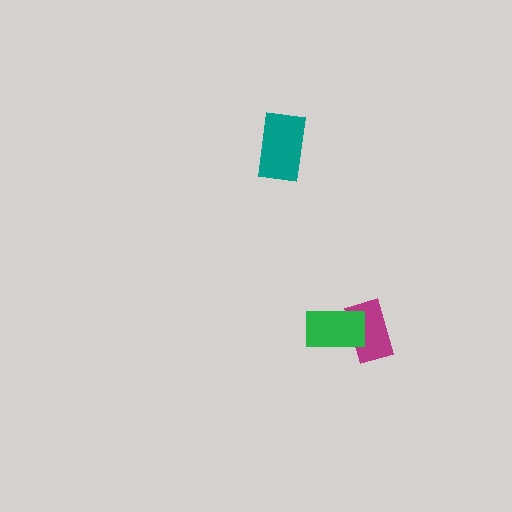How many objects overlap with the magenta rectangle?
1 object overlaps with the magenta rectangle.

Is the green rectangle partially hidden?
No, no other shape covers it.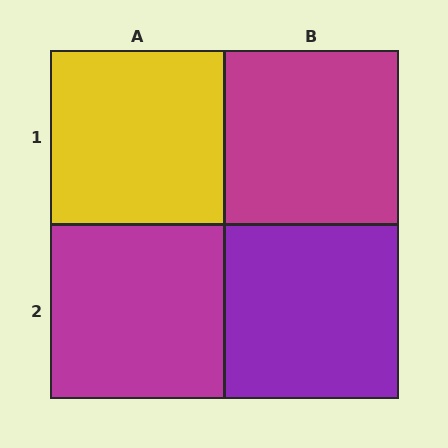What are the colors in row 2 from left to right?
Magenta, purple.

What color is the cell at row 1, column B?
Magenta.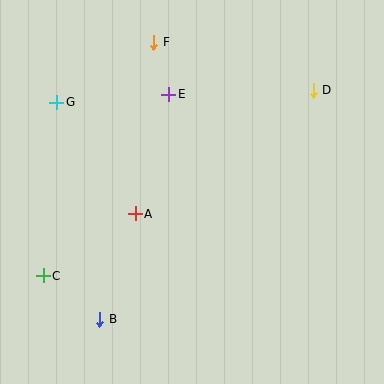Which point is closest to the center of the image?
Point A at (135, 214) is closest to the center.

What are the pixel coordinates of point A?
Point A is at (135, 214).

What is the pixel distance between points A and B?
The distance between A and B is 111 pixels.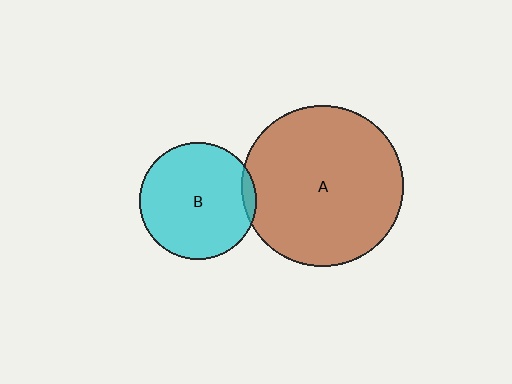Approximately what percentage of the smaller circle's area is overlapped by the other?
Approximately 5%.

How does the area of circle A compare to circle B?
Approximately 1.9 times.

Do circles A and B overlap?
Yes.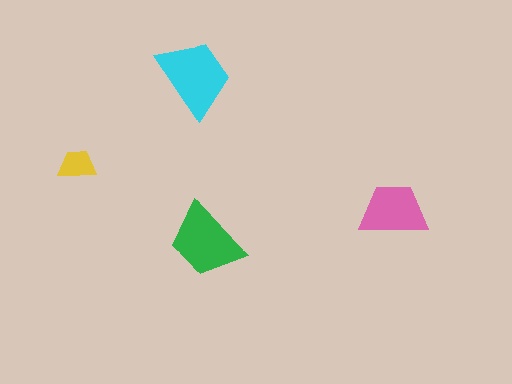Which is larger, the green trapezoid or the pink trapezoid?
The green one.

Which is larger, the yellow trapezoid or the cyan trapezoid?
The cyan one.